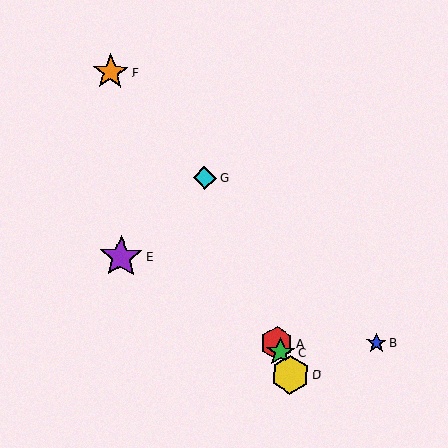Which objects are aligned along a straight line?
Objects A, C, D, G are aligned along a straight line.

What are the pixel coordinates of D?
Object D is at (290, 375).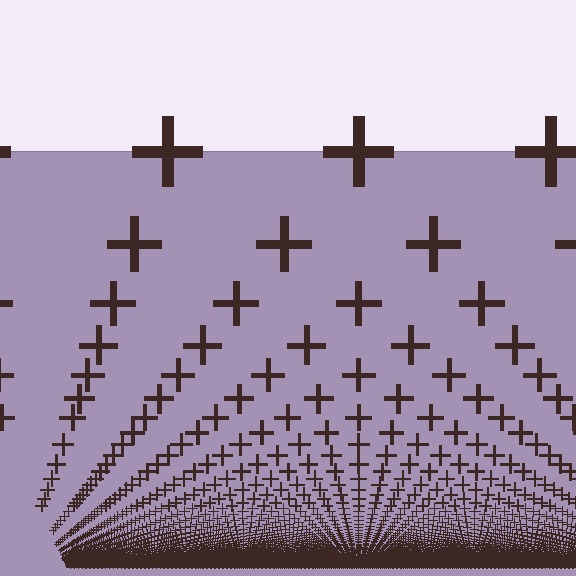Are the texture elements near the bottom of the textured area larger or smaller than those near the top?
Smaller. The gradient is inverted — elements near the bottom are smaller and denser.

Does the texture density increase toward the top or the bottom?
Density increases toward the bottom.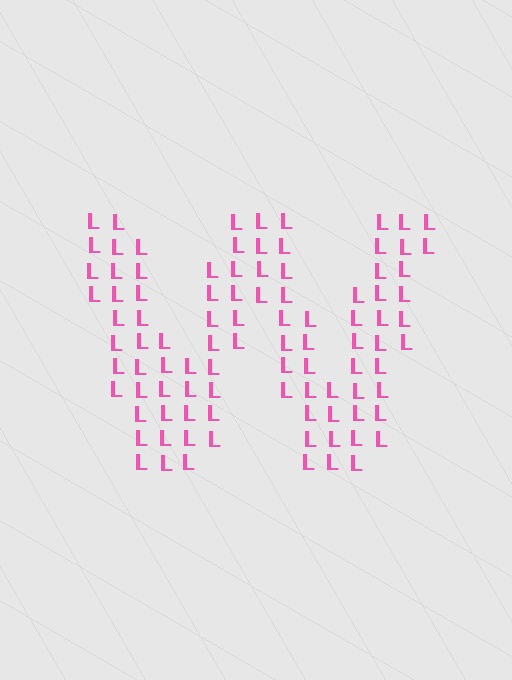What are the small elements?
The small elements are letter L's.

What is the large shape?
The large shape is the letter W.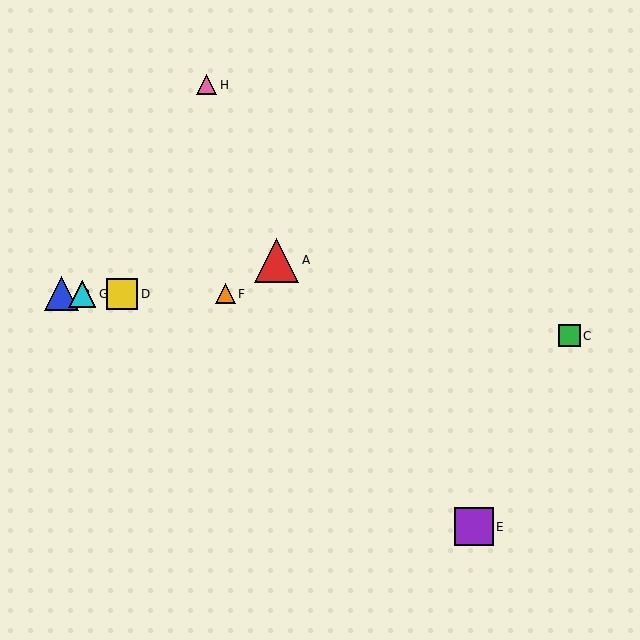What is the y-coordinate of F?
Object F is at y≈294.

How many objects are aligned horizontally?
4 objects (B, D, F, G) are aligned horizontally.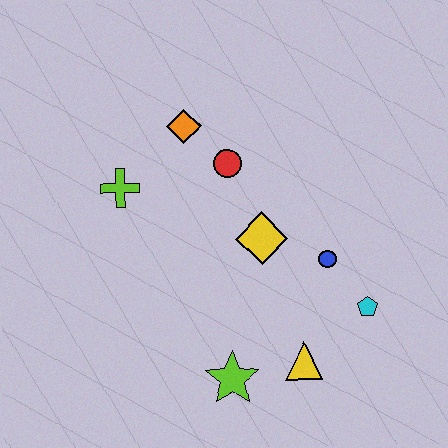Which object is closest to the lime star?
The yellow triangle is closest to the lime star.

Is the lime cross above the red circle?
No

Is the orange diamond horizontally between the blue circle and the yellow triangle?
No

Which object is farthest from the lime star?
The orange diamond is farthest from the lime star.